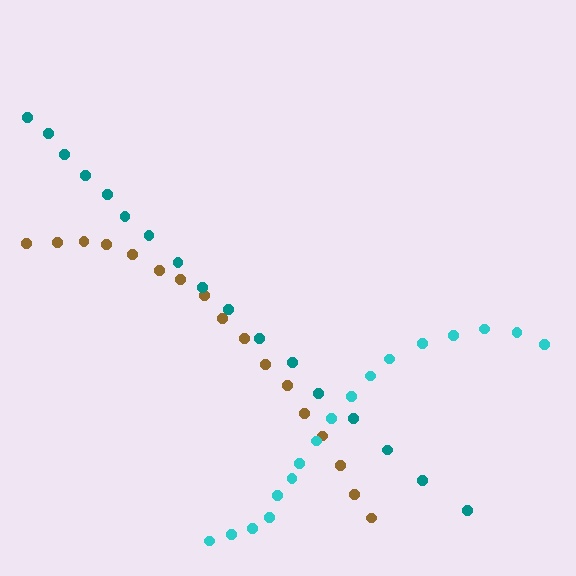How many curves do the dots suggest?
There are 3 distinct paths.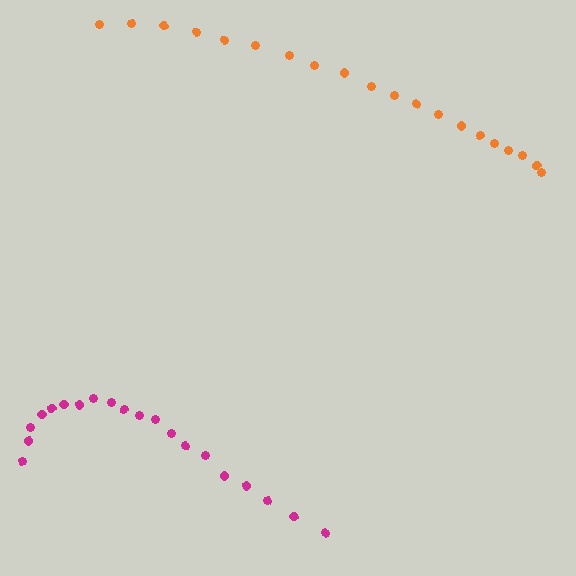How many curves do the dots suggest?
There are 2 distinct paths.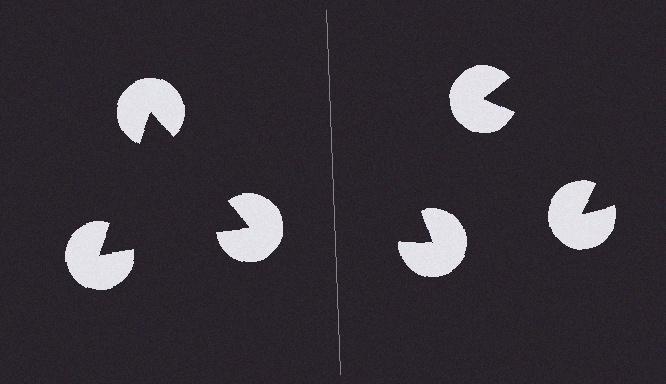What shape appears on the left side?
An illusory triangle.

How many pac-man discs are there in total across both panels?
6 — 3 on each side.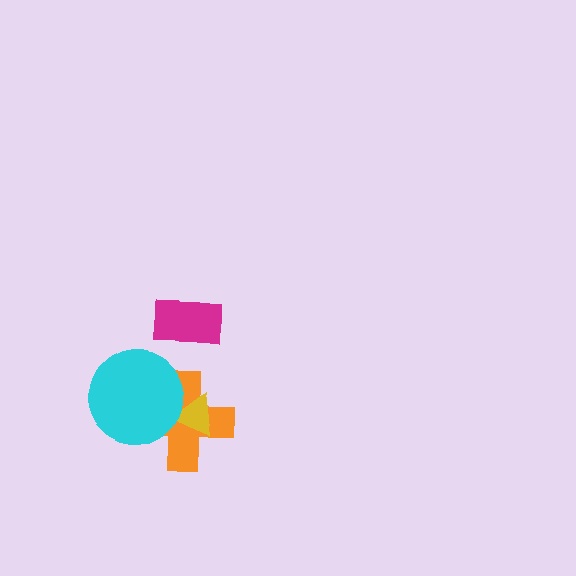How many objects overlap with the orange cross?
2 objects overlap with the orange cross.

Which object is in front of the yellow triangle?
The cyan circle is in front of the yellow triangle.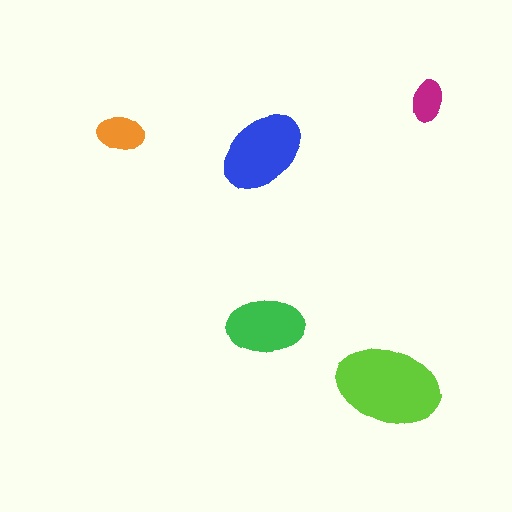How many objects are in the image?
There are 5 objects in the image.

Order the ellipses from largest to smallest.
the lime one, the blue one, the green one, the orange one, the magenta one.